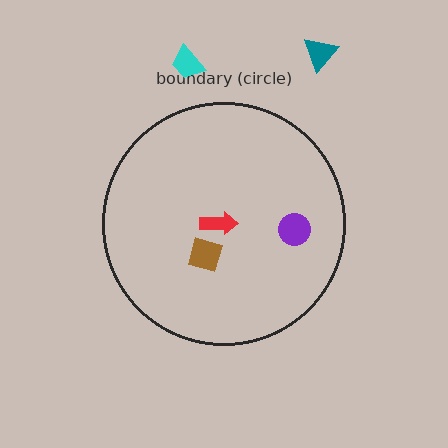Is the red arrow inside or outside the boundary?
Inside.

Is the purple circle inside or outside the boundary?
Inside.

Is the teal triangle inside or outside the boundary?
Outside.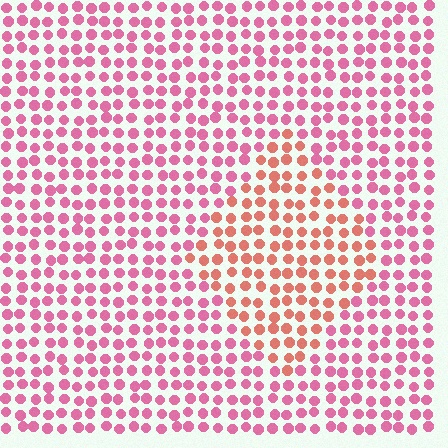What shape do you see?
I see a diamond.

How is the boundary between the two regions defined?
The boundary is defined purely by a slight shift in hue (about 34 degrees). Spacing, size, and orientation are identical on both sides.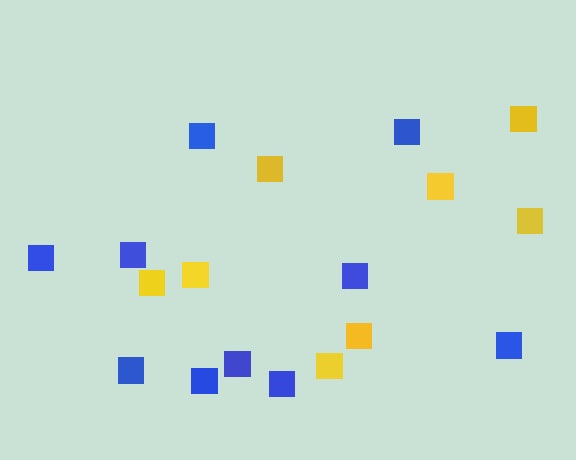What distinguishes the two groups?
There are 2 groups: one group of yellow squares (8) and one group of blue squares (10).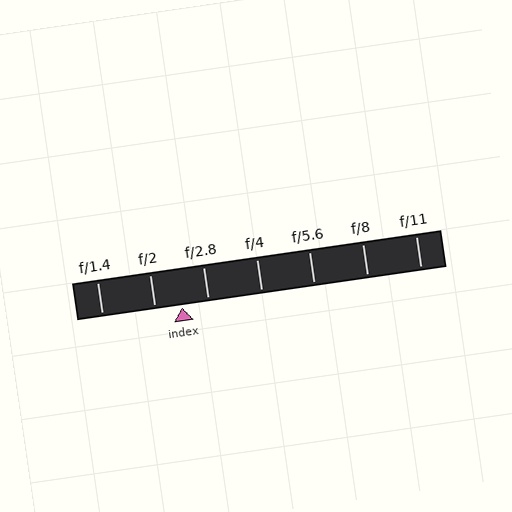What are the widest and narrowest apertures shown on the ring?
The widest aperture shown is f/1.4 and the narrowest is f/11.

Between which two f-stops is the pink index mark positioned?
The index mark is between f/2 and f/2.8.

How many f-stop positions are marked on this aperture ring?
There are 7 f-stop positions marked.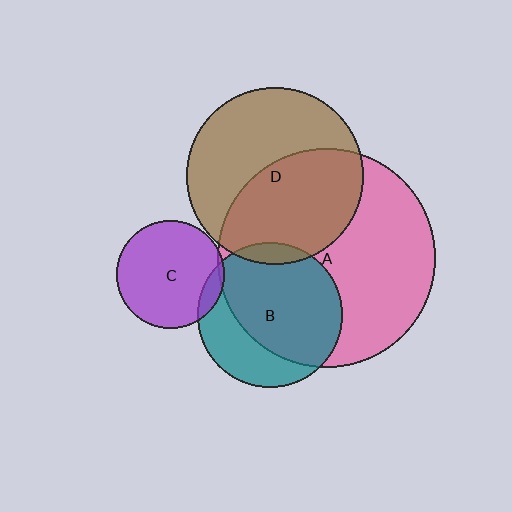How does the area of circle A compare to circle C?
Approximately 4.1 times.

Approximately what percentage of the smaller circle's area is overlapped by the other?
Approximately 5%.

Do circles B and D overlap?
Yes.